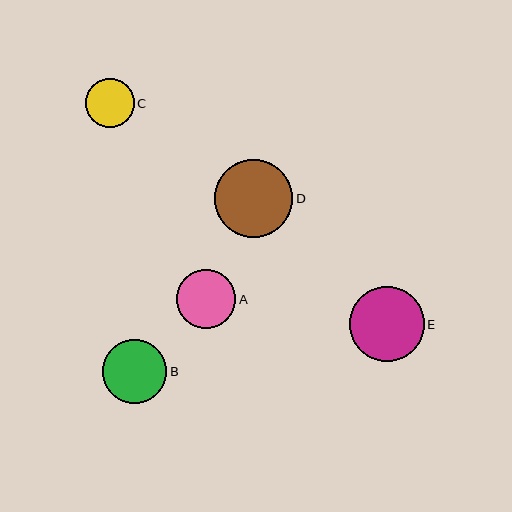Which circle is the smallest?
Circle C is the smallest with a size of approximately 49 pixels.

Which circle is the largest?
Circle D is the largest with a size of approximately 78 pixels.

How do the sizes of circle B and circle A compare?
Circle B and circle A are approximately the same size.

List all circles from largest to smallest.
From largest to smallest: D, E, B, A, C.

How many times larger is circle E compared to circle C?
Circle E is approximately 1.5 times the size of circle C.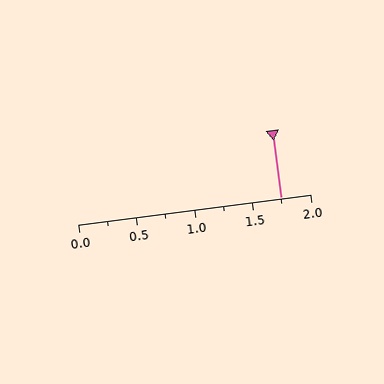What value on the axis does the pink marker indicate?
The marker indicates approximately 1.75.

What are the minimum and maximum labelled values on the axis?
The axis runs from 0.0 to 2.0.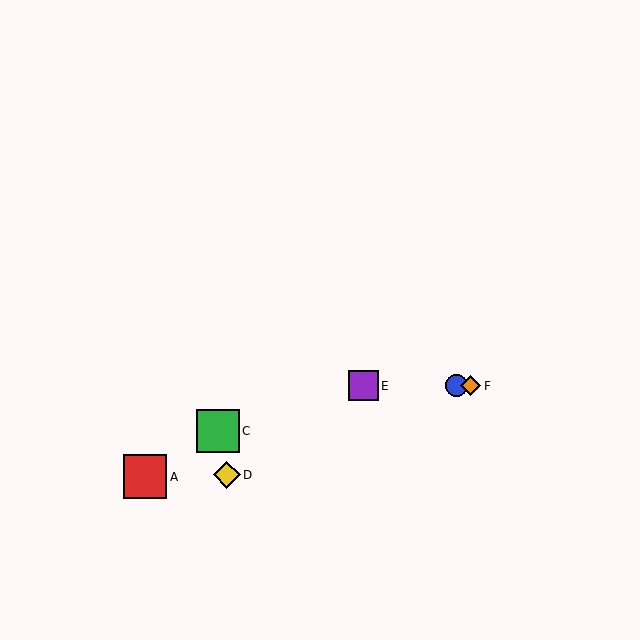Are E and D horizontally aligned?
No, E is at y≈386 and D is at y≈475.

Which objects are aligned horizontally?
Objects B, E, F are aligned horizontally.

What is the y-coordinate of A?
Object A is at y≈477.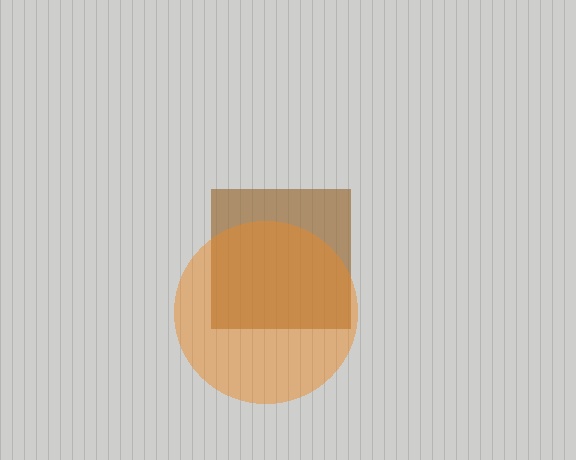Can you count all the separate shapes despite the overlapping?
Yes, there are 2 separate shapes.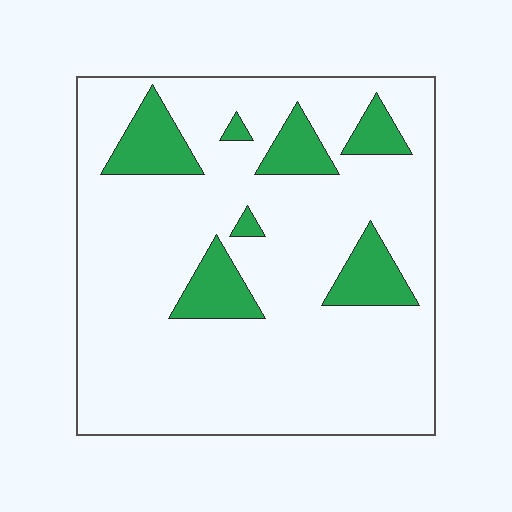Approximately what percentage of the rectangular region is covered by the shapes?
Approximately 15%.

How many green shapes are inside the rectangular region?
7.